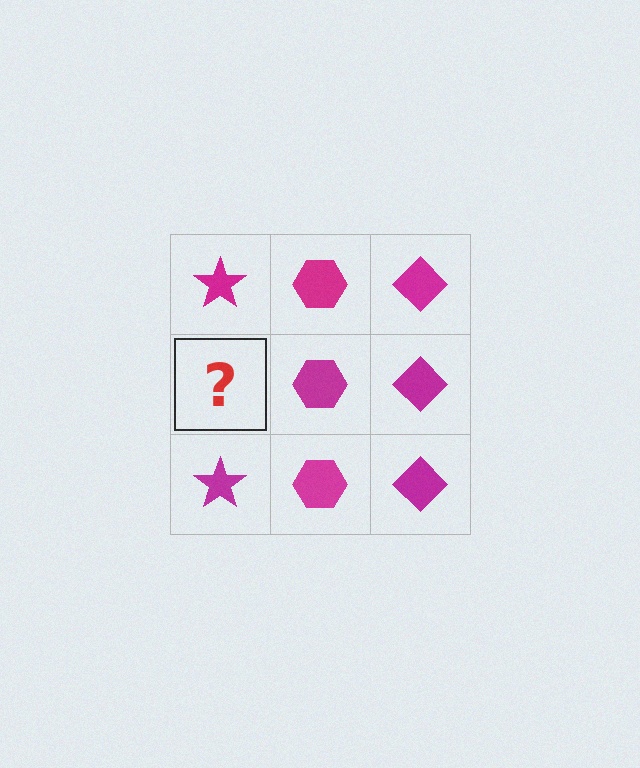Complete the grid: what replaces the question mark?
The question mark should be replaced with a magenta star.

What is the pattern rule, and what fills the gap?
The rule is that each column has a consistent shape. The gap should be filled with a magenta star.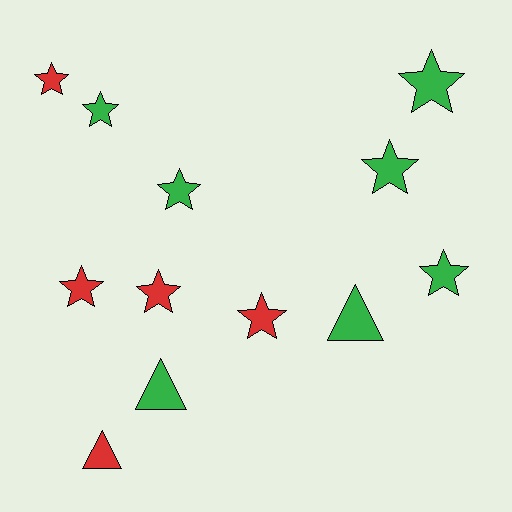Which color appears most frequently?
Green, with 7 objects.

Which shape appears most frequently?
Star, with 9 objects.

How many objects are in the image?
There are 12 objects.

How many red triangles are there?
There is 1 red triangle.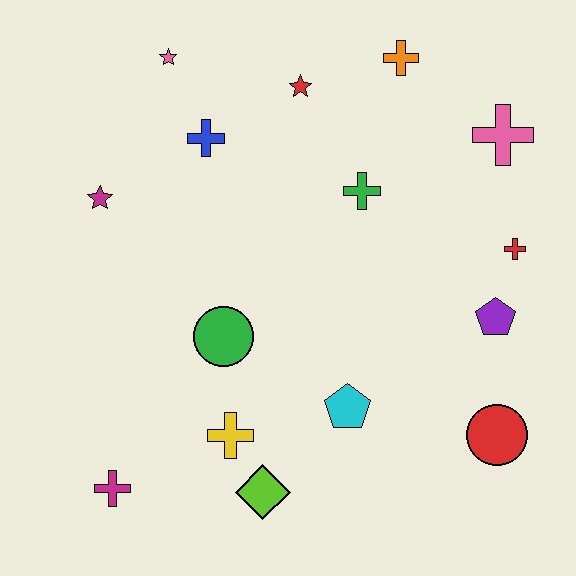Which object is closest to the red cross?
The purple pentagon is closest to the red cross.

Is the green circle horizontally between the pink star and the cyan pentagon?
Yes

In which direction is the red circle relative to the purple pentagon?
The red circle is below the purple pentagon.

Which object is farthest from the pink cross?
The magenta cross is farthest from the pink cross.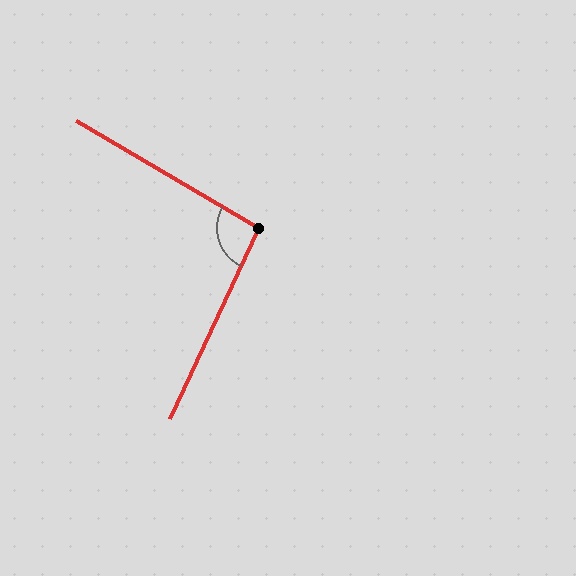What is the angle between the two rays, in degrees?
Approximately 95 degrees.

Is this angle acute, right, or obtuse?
It is obtuse.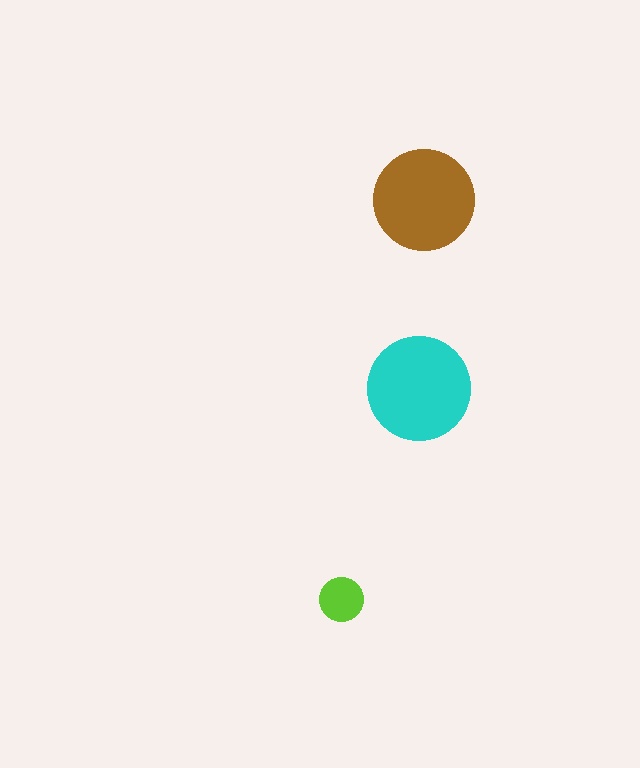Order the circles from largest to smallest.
the cyan one, the brown one, the lime one.